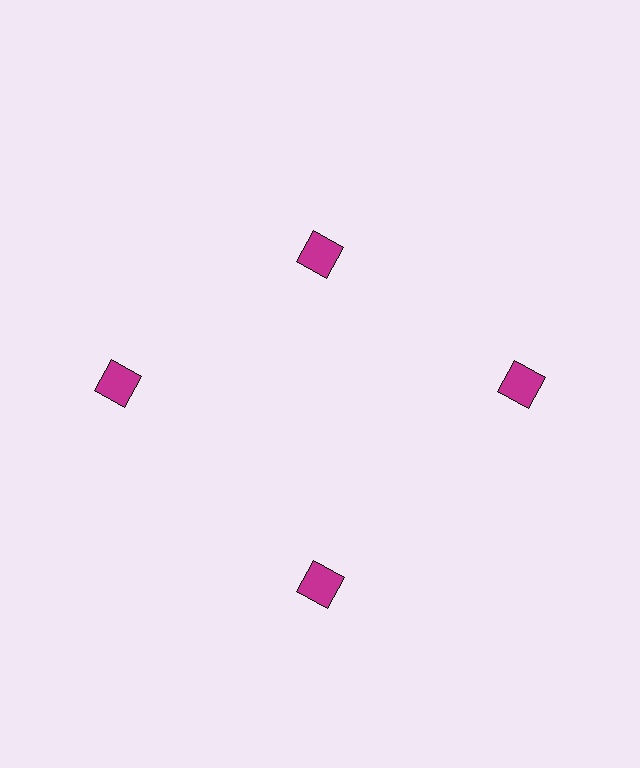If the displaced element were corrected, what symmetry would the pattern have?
It would have 4-fold rotational symmetry — the pattern would map onto itself every 90 degrees.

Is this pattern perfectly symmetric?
No. The 4 magenta diamonds are arranged in a ring, but one element near the 12 o'clock position is pulled inward toward the center, breaking the 4-fold rotational symmetry.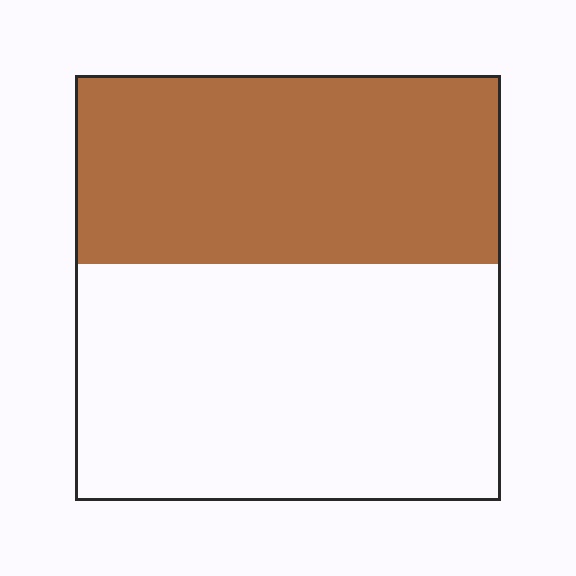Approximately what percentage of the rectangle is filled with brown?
Approximately 45%.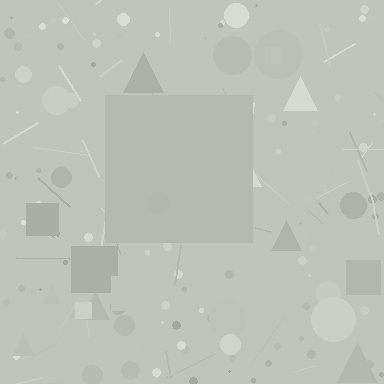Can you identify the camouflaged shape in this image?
The camouflaged shape is a square.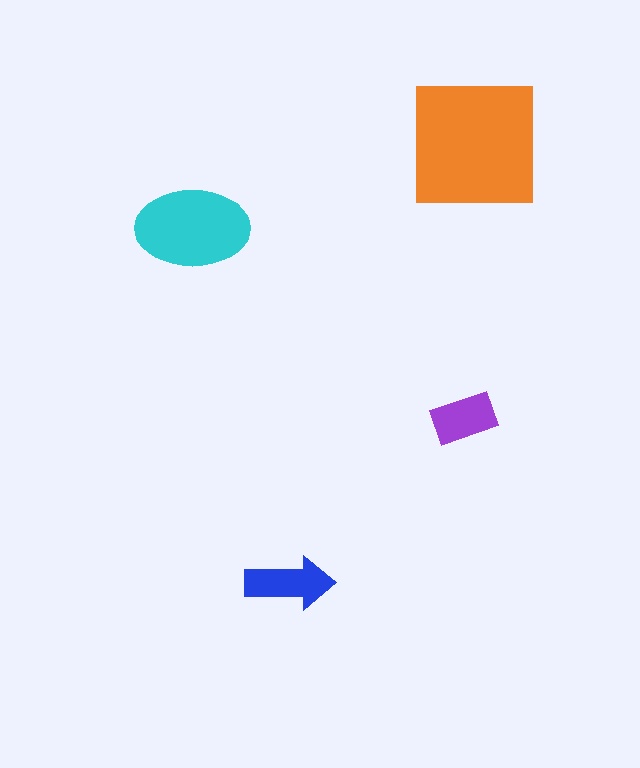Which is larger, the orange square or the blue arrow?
The orange square.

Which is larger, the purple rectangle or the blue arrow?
The blue arrow.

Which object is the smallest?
The purple rectangle.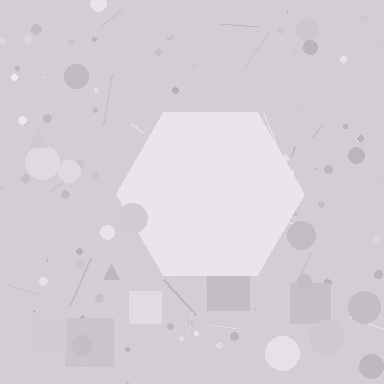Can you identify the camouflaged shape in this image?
The camouflaged shape is a hexagon.